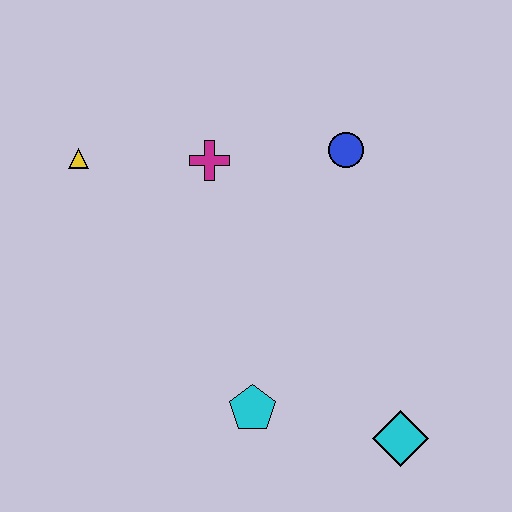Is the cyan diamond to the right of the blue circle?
Yes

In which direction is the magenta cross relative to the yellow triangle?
The magenta cross is to the right of the yellow triangle.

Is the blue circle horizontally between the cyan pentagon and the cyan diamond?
Yes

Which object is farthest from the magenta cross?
The cyan diamond is farthest from the magenta cross.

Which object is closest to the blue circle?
The magenta cross is closest to the blue circle.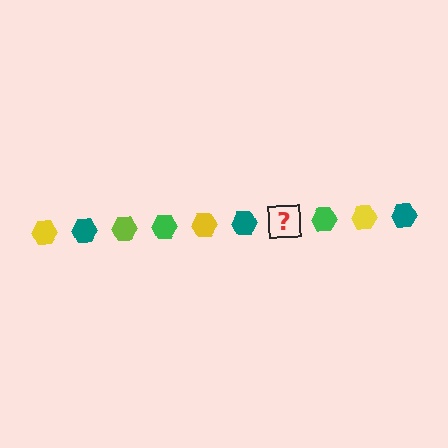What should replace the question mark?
The question mark should be replaced with a lime hexagon.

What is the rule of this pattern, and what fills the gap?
The rule is that the pattern cycles through yellow, teal, lime, green hexagons. The gap should be filled with a lime hexagon.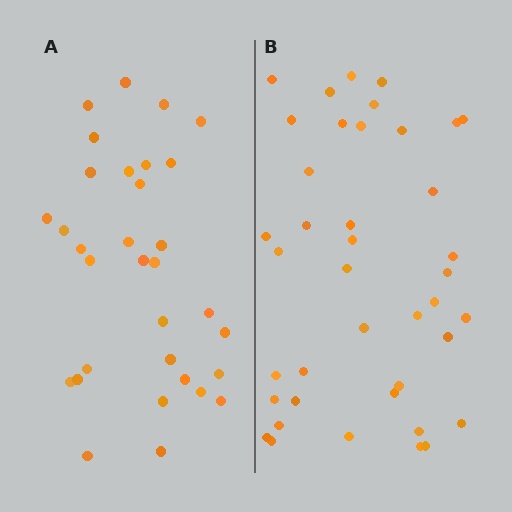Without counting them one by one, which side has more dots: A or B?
Region B (the right region) has more dots.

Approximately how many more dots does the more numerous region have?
Region B has roughly 8 or so more dots than region A.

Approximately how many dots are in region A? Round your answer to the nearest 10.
About 30 dots. (The exact count is 32, which rounds to 30.)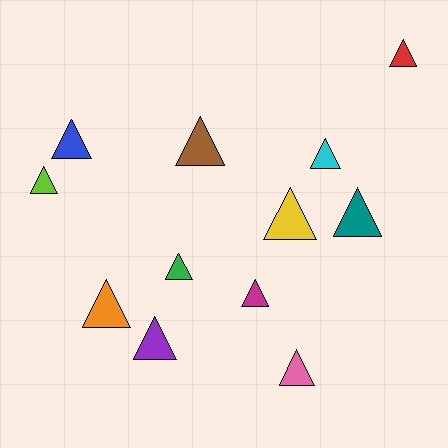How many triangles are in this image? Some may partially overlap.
There are 12 triangles.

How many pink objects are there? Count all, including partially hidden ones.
There is 1 pink object.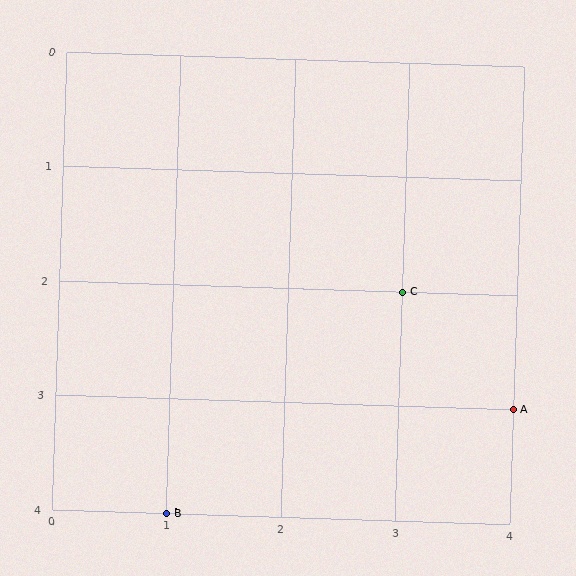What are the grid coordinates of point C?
Point C is at grid coordinates (3, 2).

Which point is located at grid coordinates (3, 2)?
Point C is at (3, 2).